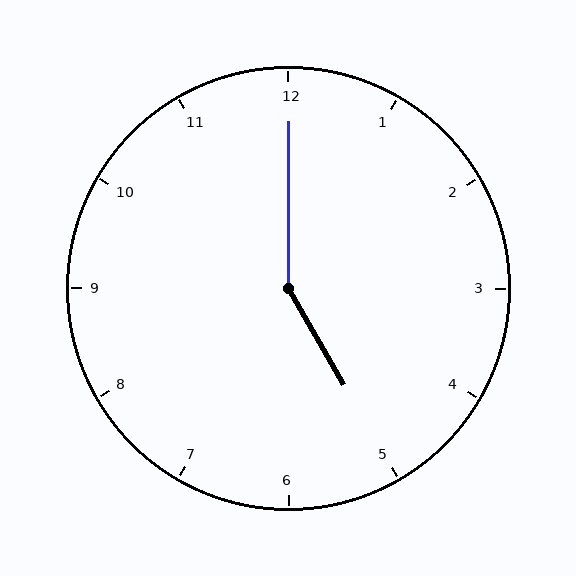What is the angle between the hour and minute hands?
Approximately 150 degrees.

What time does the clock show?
5:00.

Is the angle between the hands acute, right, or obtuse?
It is obtuse.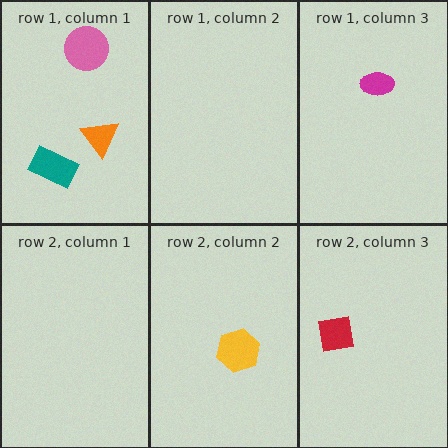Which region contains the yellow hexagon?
The row 2, column 2 region.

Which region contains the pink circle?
The row 1, column 1 region.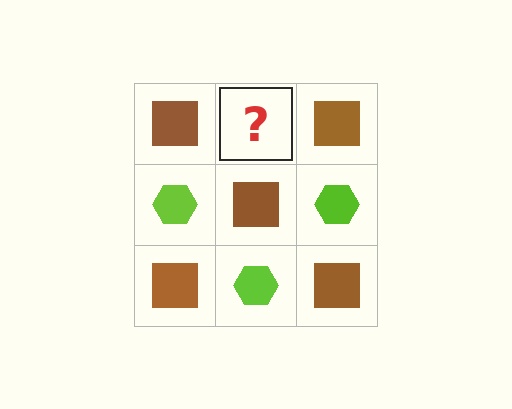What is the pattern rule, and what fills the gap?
The rule is that it alternates brown square and lime hexagon in a checkerboard pattern. The gap should be filled with a lime hexagon.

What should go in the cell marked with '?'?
The missing cell should contain a lime hexagon.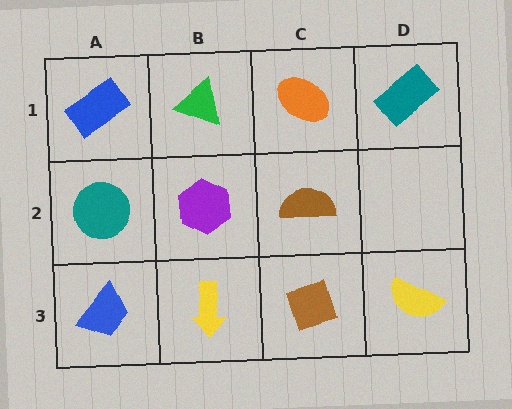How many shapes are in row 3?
4 shapes.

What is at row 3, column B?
A yellow arrow.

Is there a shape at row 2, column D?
No, that cell is empty.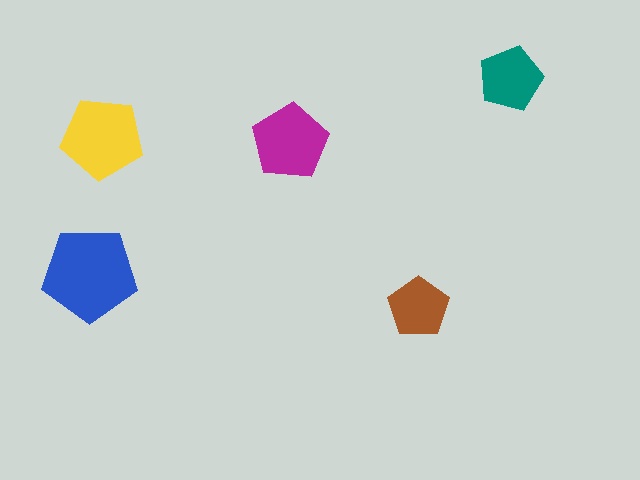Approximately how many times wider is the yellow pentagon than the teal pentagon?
About 1.5 times wider.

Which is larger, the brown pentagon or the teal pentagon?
The teal one.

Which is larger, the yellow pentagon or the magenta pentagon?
The yellow one.